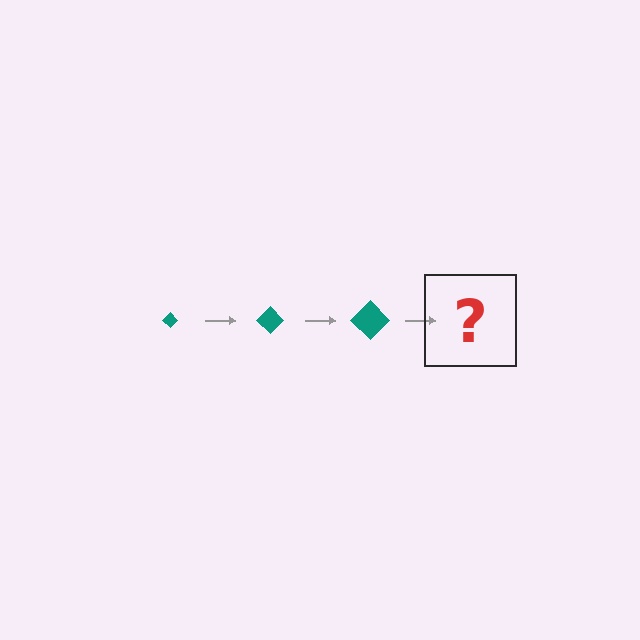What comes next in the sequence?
The next element should be a teal diamond, larger than the previous one.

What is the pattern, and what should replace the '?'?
The pattern is that the diamond gets progressively larger each step. The '?' should be a teal diamond, larger than the previous one.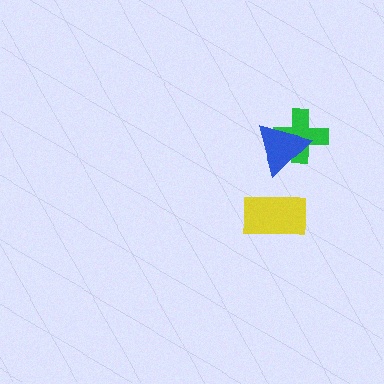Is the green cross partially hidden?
Yes, it is partially covered by another shape.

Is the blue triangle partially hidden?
No, no other shape covers it.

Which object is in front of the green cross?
The blue triangle is in front of the green cross.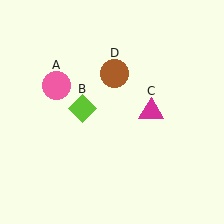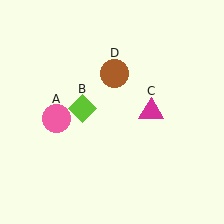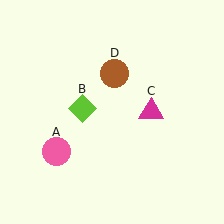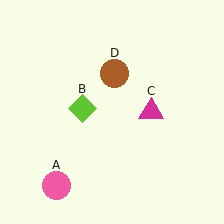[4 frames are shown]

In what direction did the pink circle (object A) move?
The pink circle (object A) moved down.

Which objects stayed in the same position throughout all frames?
Lime diamond (object B) and magenta triangle (object C) and brown circle (object D) remained stationary.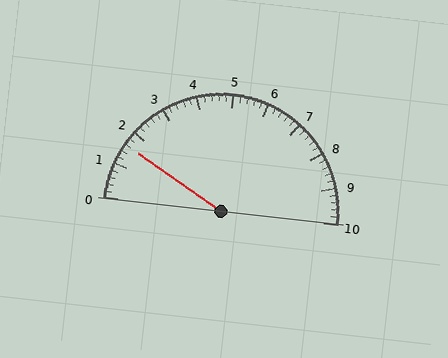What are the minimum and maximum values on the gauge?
The gauge ranges from 0 to 10.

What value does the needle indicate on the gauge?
The needle indicates approximately 1.6.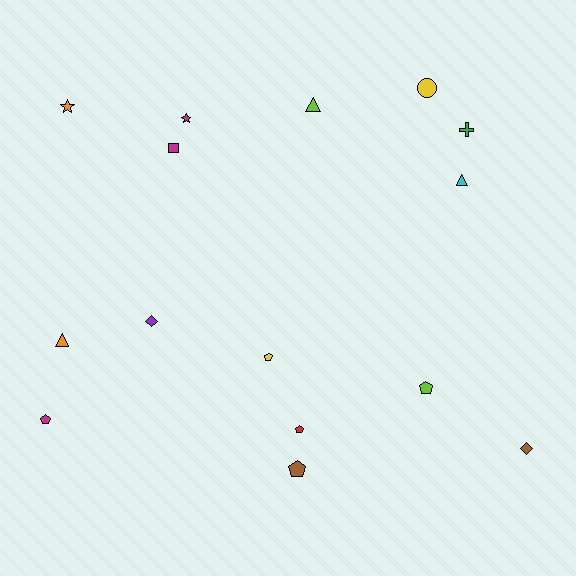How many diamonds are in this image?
There are 2 diamonds.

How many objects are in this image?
There are 15 objects.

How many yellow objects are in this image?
There are 2 yellow objects.